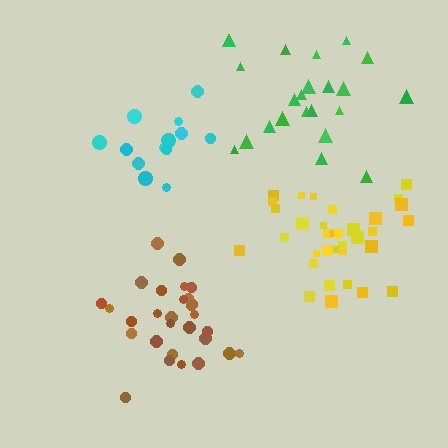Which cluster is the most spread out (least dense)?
Green.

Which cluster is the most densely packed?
Brown.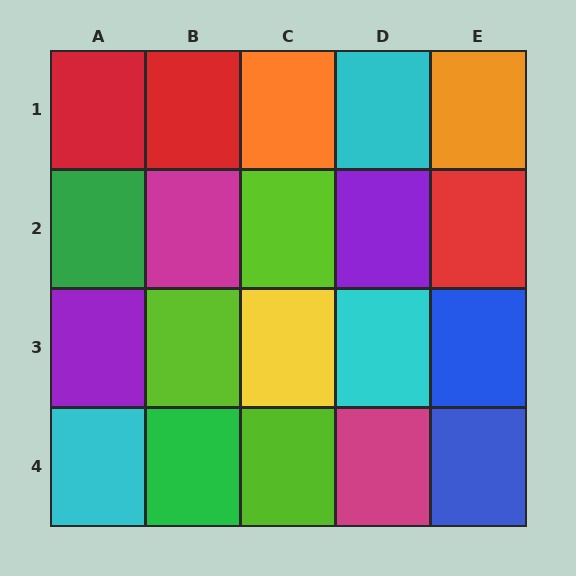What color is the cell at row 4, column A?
Cyan.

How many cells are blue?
2 cells are blue.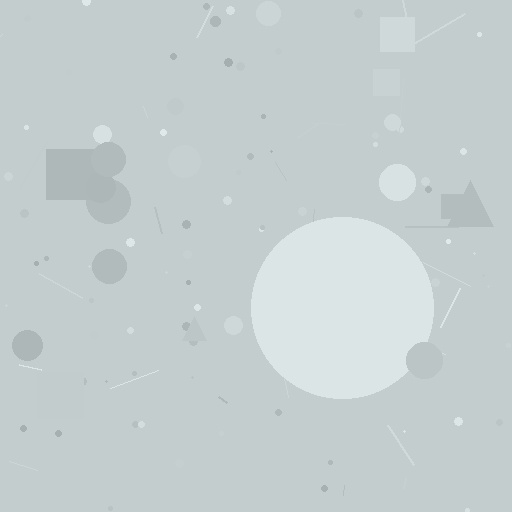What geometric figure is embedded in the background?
A circle is embedded in the background.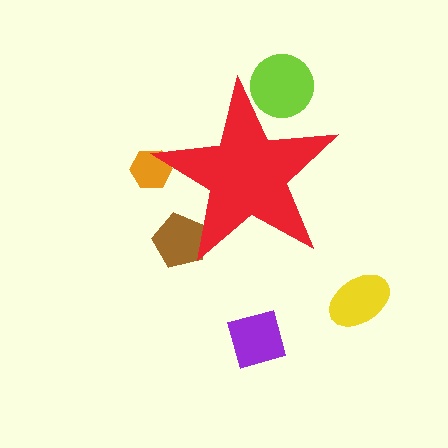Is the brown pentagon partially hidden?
Yes, the brown pentagon is partially hidden behind the red star.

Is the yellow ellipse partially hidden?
No, the yellow ellipse is fully visible.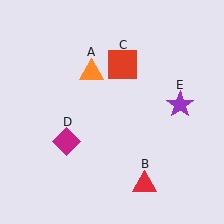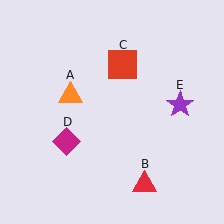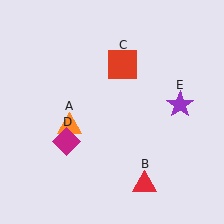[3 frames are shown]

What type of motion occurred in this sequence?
The orange triangle (object A) rotated counterclockwise around the center of the scene.